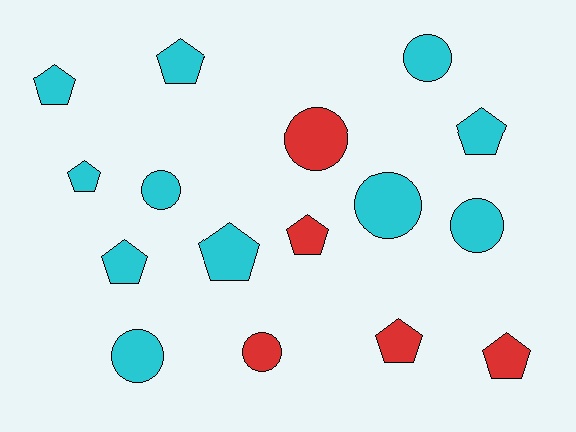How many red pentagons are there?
There are 3 red pentagons.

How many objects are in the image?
There are 16 objects.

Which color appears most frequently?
Cyan, with 11 objects.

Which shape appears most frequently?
Pentagon, with 9 objects.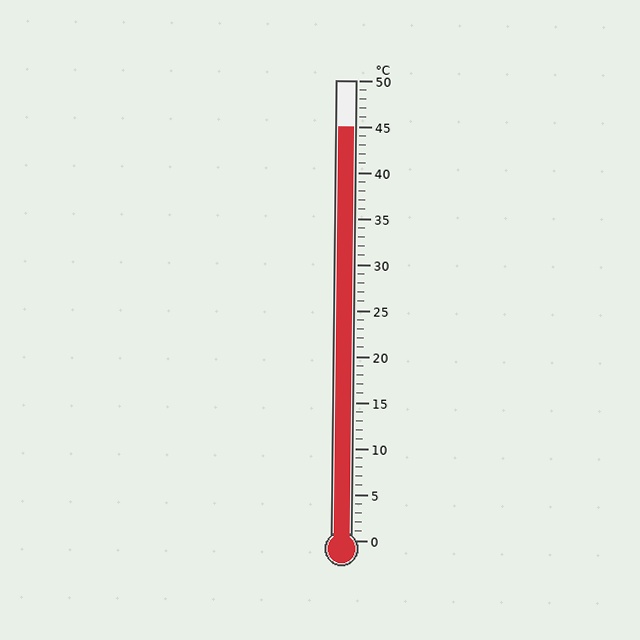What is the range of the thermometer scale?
The thermometer scale ranges from 0°C to 50°C.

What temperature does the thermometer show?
The thermometer shows approximately 45°C.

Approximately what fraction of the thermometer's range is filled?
The thermometer is filled to approximately 90% of its range.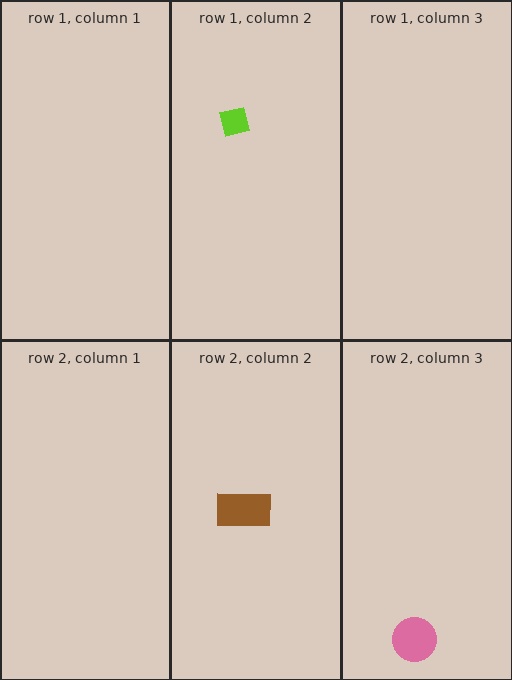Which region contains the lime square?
The row 1, column 2 region.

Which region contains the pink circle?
The row 2, column 3 region.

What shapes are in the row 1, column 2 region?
The lime square.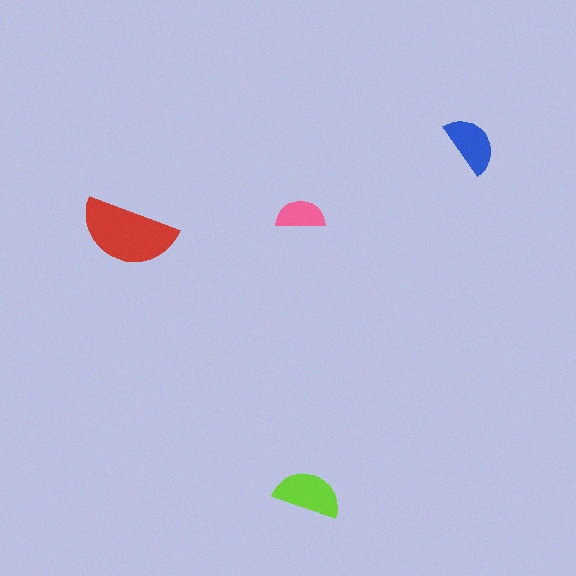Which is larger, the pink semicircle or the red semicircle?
The red one.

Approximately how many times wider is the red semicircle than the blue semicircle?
About 1.5 times wider.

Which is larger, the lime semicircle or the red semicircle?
The red one.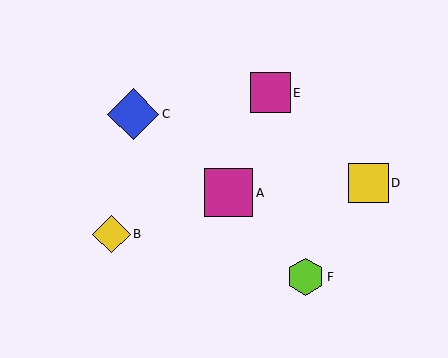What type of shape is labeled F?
Shape F is a lime hexagon.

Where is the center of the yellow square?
The center of the yellow square is at (368, 183).